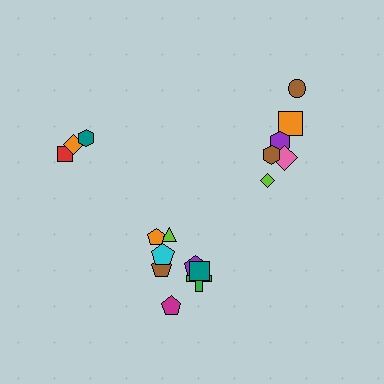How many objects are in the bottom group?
There are 8 objects.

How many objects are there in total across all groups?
There are 18 objects.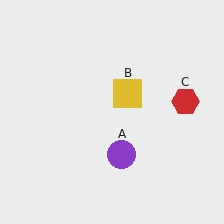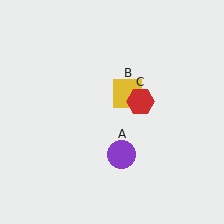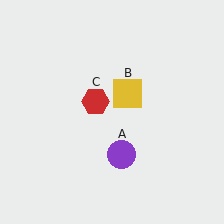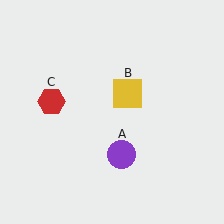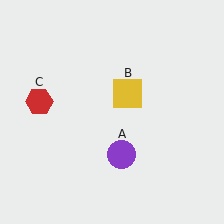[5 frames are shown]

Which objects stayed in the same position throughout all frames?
Purple circle (object A) and yellow square (object B) remained stationary.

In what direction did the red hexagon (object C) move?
The red hexagon (object C) moved left.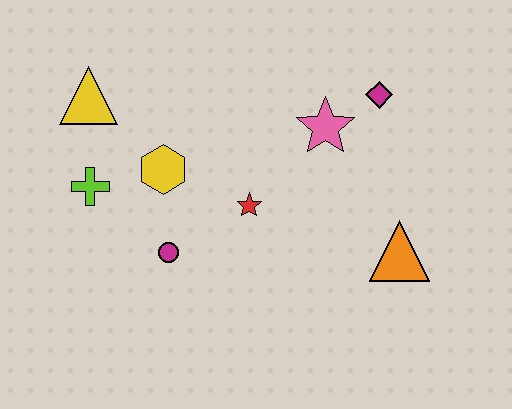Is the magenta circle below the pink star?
Yes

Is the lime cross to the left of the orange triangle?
Yes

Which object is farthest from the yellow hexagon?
The orange triangle is farthest from the yellow hexagon.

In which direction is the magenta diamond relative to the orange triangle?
The magenta diamond is above the orange triangle.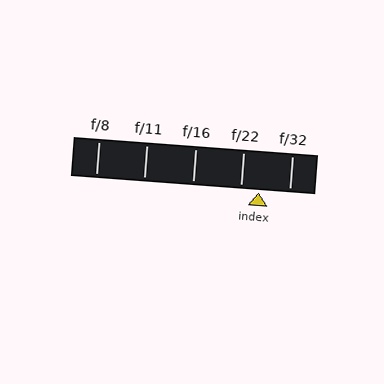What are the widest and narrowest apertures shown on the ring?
The widest aperture shown is f/8 and the narrowest is f/32.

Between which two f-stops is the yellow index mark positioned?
The index mark is between f/22 and f/32.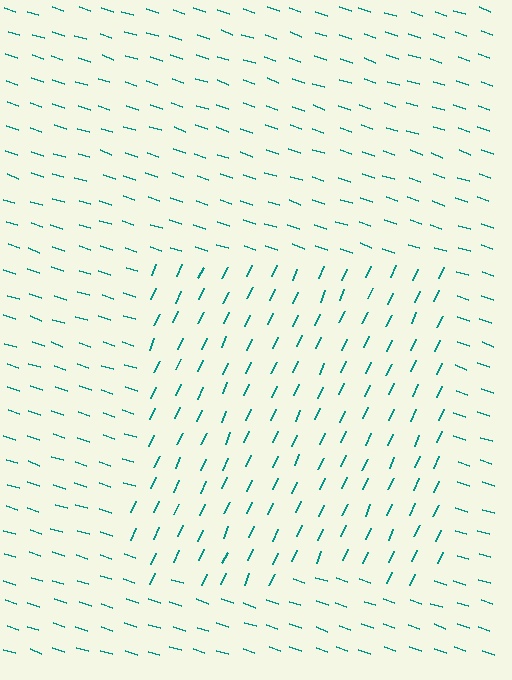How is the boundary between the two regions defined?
The boundary is defined purely by a change in line orientation (approximately 84 degrees difference). All lines are the same color and thickness.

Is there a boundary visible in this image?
Yes, there is a texture boundary formed by a change in line orientation.